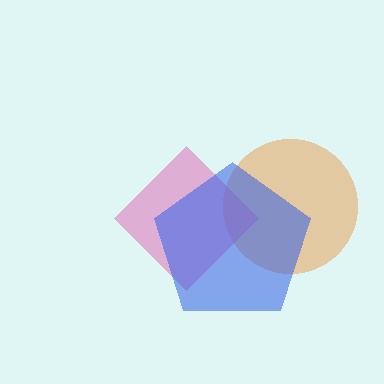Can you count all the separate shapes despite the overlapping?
Yes, there are 3 separate shapes.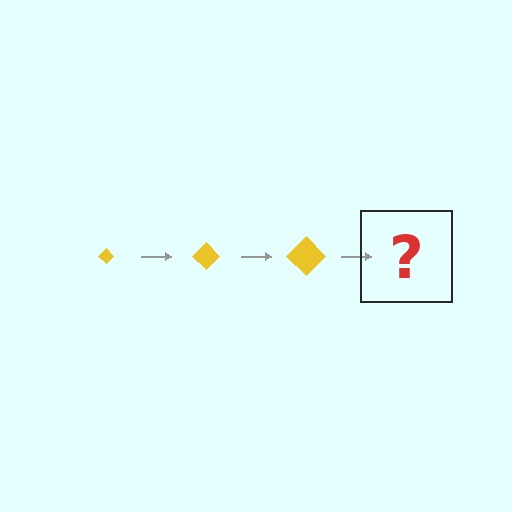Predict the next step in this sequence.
The next step is a yellow diamond, larger than the previous one.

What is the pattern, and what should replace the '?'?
The pattern is that the diamond gets progressively larger each step. The '?' should be a yellow diamond, larger than the previous one.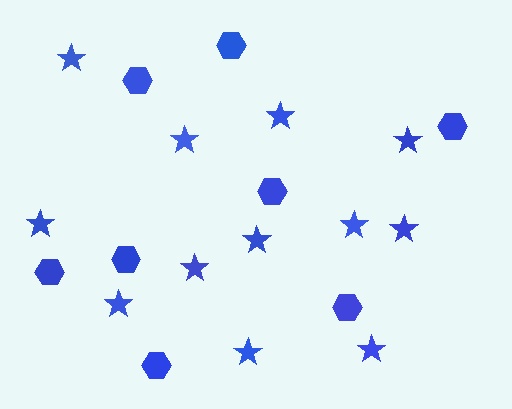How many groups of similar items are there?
There are 2 groups: one group of stars (12) and one group of hexagons (8).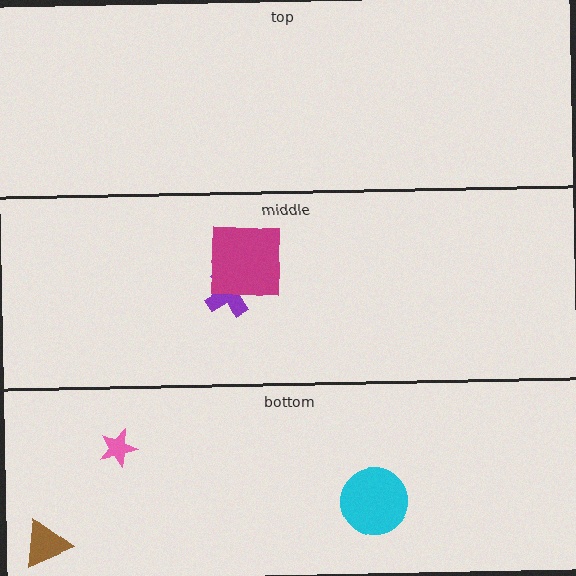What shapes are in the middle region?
The purple cross, the magenta square.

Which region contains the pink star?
The bottom region.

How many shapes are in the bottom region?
3.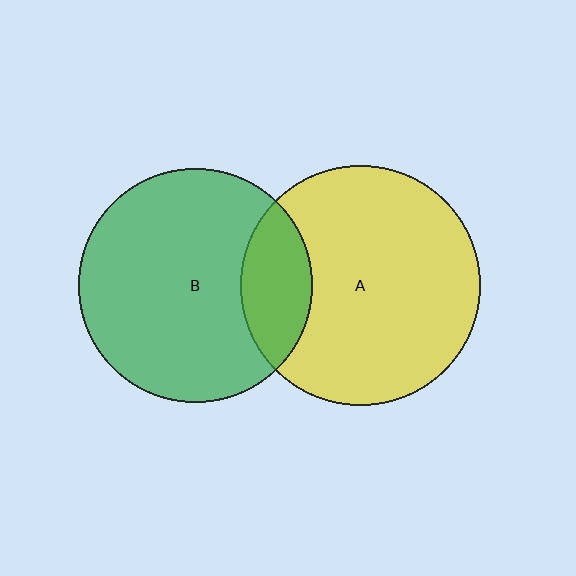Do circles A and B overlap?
Yes.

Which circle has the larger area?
Circle A (yellow).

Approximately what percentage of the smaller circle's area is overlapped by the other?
Approximately 20%.